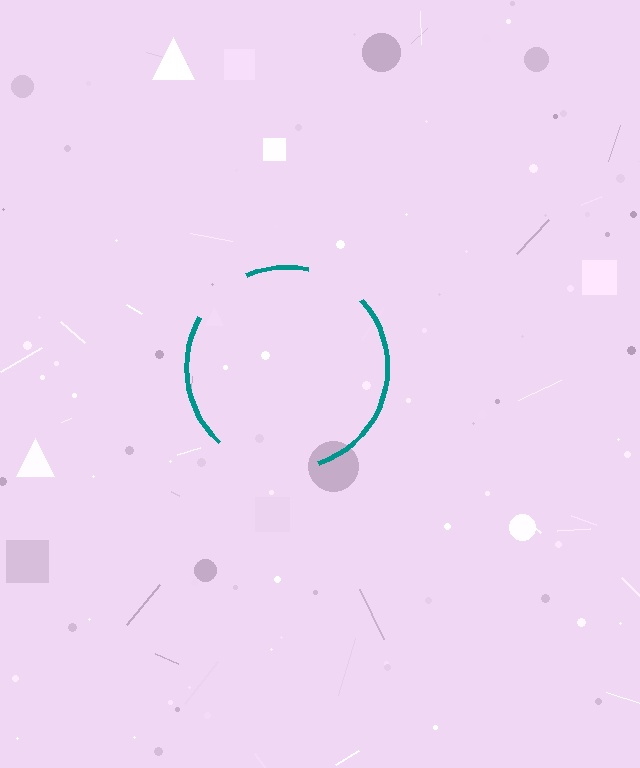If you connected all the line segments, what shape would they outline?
They would outline a circle.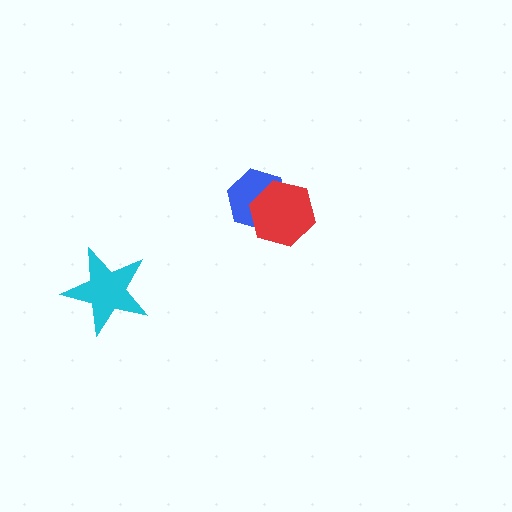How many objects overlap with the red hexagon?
1 object overlaps with the red hexagon.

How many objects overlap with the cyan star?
0 objects overlap with the cyan star.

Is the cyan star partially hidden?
No, no other shape covers it.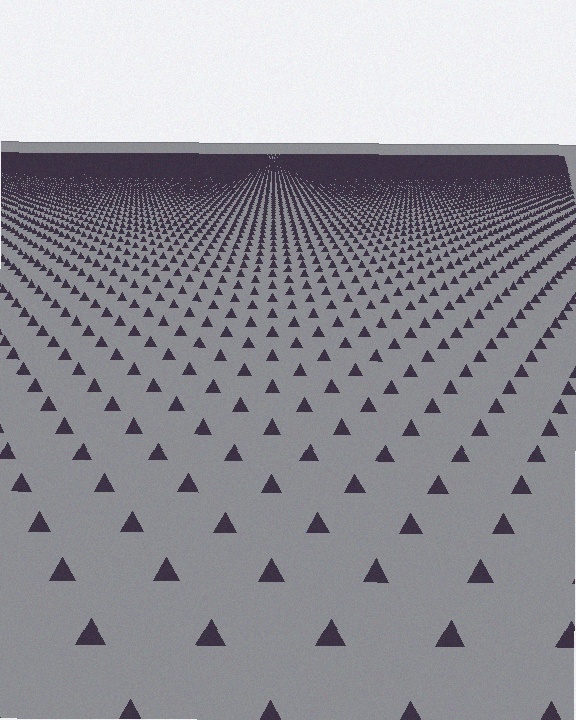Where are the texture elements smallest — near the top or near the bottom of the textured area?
Near the top.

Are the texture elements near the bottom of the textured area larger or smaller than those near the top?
Larger. Near the bottom, elements are closer to the viewer and appear at a bigger on-screen size.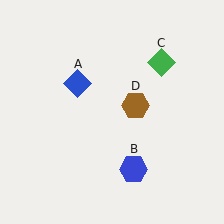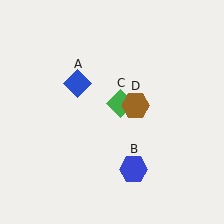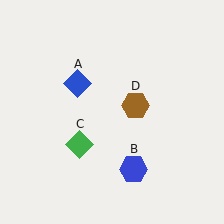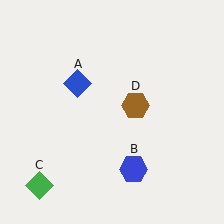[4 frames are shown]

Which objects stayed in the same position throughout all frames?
Blue diamond (object A) and blue hexagon (object B) and brown hexagon (object D) remained stationary.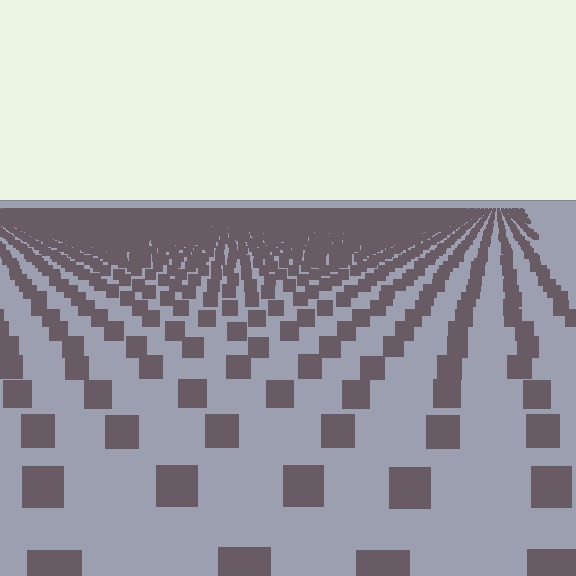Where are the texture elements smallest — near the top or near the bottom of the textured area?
Near the top.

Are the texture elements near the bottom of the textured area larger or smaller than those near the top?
Larger. Near the bottom, elements are closer to the viewer and appear at a bigger on-screen size.